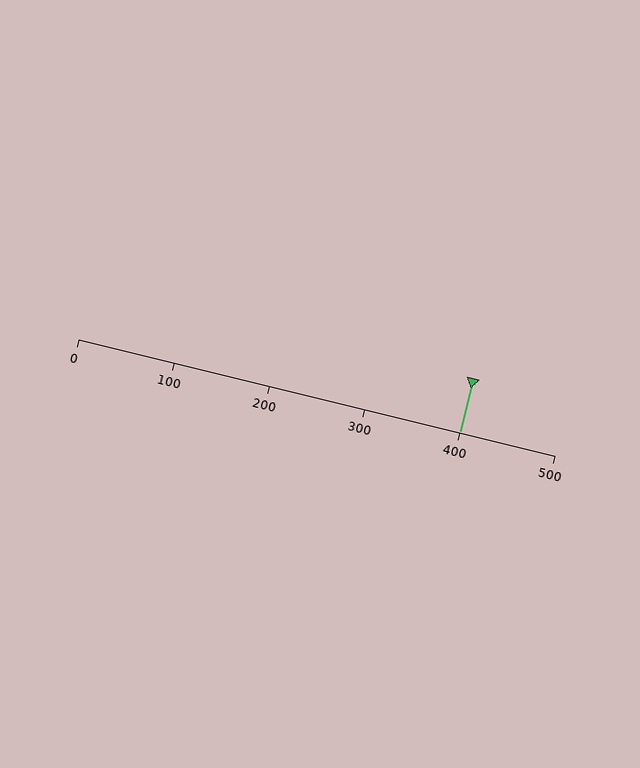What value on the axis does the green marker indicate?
The marker indicates approximately 400.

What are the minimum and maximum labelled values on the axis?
The axis runs from 0 to 500.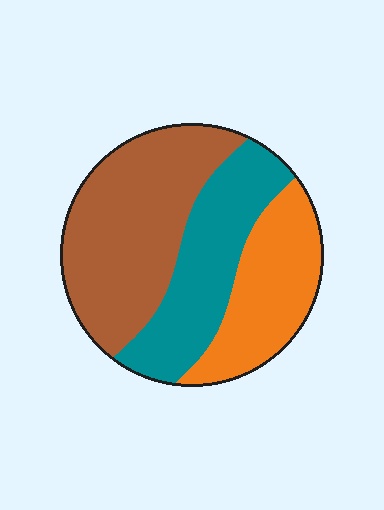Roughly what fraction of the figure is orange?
Orange takes up about one quarter (1/4) of the figure.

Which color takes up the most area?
Brown, at roughly 45%.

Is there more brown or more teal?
Brown.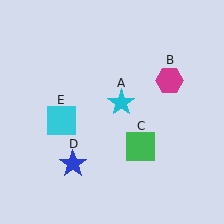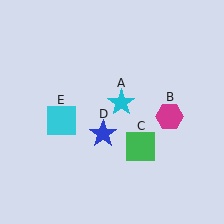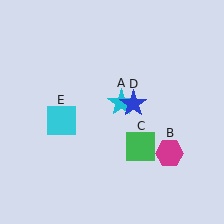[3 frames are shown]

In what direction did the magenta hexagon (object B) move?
The magenta hexagon (object B) moved down.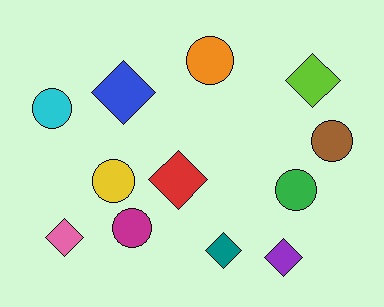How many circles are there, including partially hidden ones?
There are 6 circles.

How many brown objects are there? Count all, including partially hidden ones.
There is 1 brown object.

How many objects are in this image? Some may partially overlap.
There are 12 objects.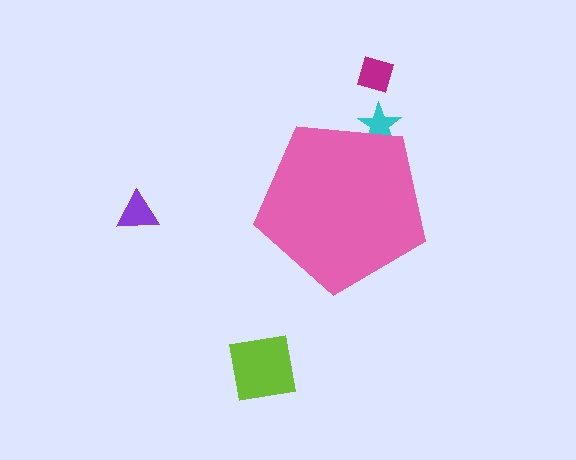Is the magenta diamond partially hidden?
No, the magenta diamond is fully visible.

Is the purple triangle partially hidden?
No, the purple triangle is fully visible.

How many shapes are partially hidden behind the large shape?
1 shape is partially hidden.